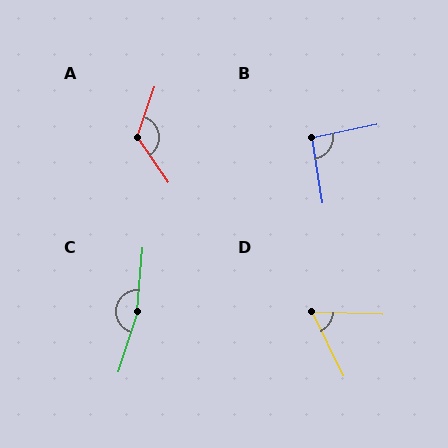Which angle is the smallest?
D, at approximately 62 degrees.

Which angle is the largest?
C, at approximately 168 degrees.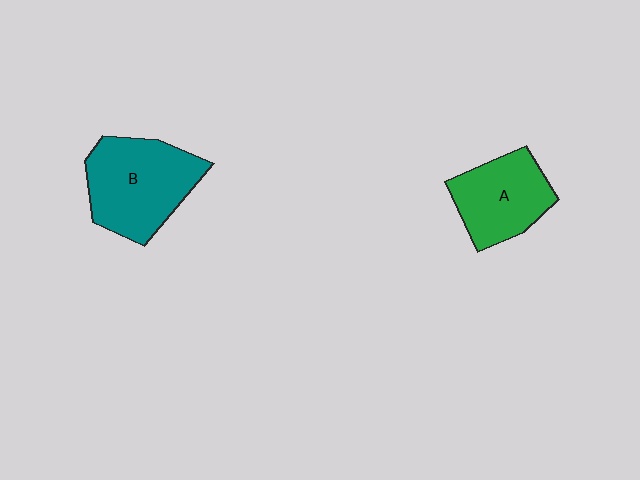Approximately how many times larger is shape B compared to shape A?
Approximately 1.3 times.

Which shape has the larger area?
Shape B (teal).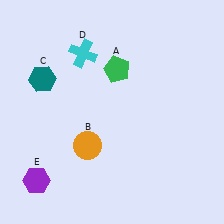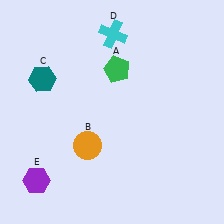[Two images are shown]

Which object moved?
The cyan cross (D) moved right.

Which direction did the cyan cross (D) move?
The cyan cross (D) moved right.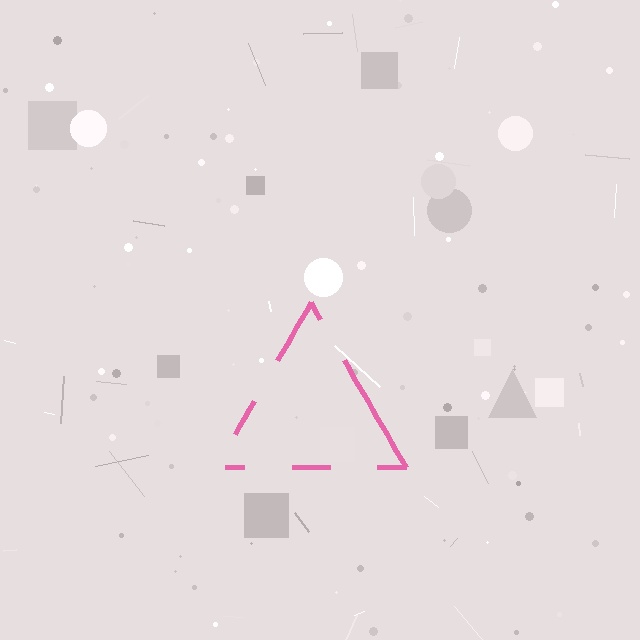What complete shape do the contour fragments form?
The contour fragments form a triangle.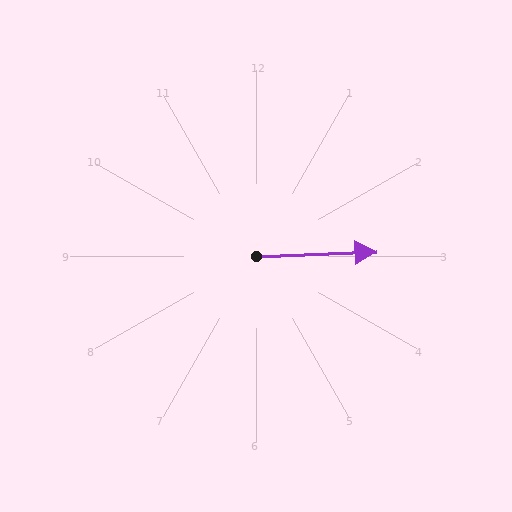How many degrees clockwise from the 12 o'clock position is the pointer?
Approximately 88 degrees.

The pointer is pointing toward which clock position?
Roughly 3 o'clock.